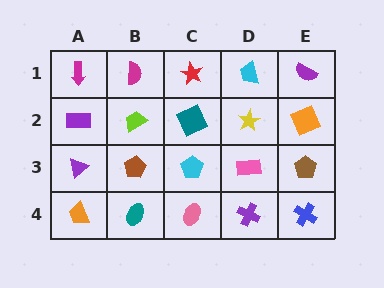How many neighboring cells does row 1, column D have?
3.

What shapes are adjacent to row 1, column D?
A yellow star (row 2, column D), a red star (row 1, column C), a purple semicircle (row 1, column E).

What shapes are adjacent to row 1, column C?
A teal square (row 2, column C), a magenta semicircle (row 1, column B), a cyan trapezoid (row 1, column D).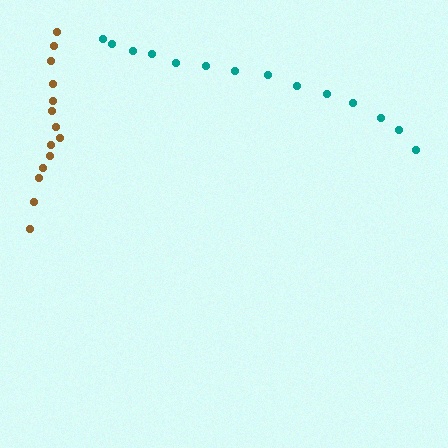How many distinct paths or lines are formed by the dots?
There are 2 distinct paths.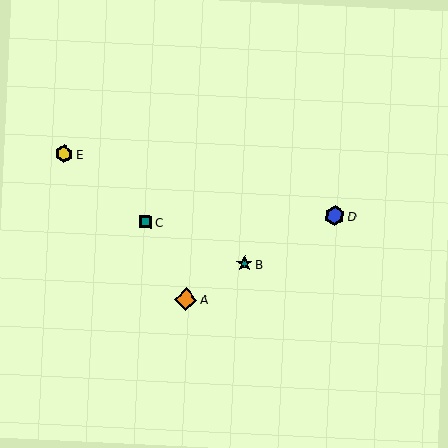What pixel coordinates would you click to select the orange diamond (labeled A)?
Click at (186, 299) to select the orange diamond A.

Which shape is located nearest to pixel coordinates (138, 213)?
The teal square (labeled C) at (145, 222) is nearest to that location.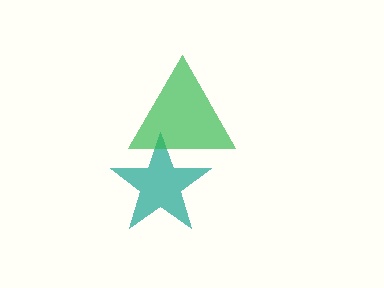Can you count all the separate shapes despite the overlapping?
Yes, there are 2 separate shapes.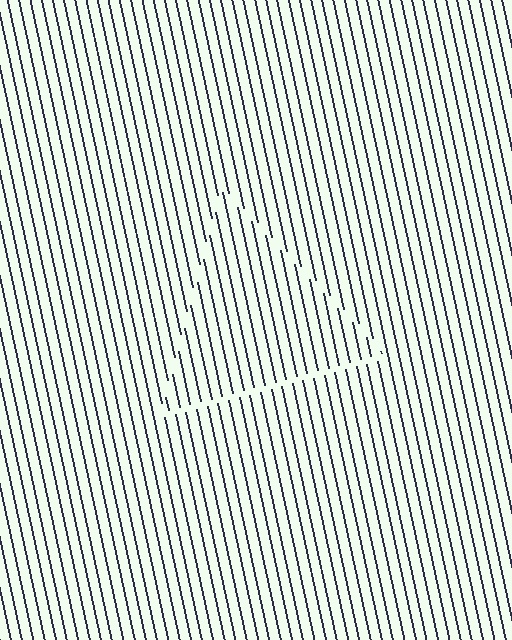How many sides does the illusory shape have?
3 sides — the line-ends trace a triangle.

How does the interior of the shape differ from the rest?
The interior of the shape contains the same grating, shifted by half a period — the contour is defined by the phase discontinuity where line-ends from the inner and outer gratings abut.